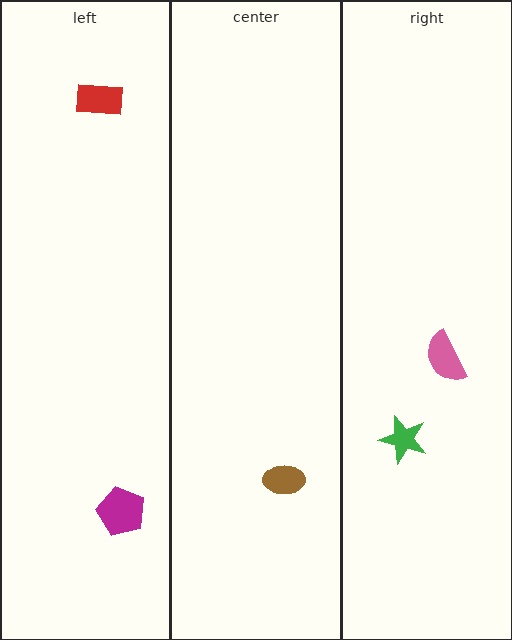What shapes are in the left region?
The magenta pentagon, the red rectangle.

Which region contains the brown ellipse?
The center region.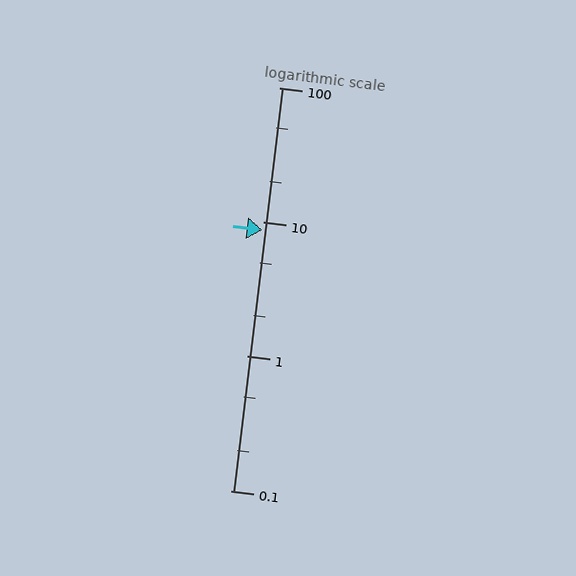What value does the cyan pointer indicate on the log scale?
The pointer indicates approximately 8.7.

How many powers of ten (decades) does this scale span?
The scale spans 3 decades, from 0.1 to 100.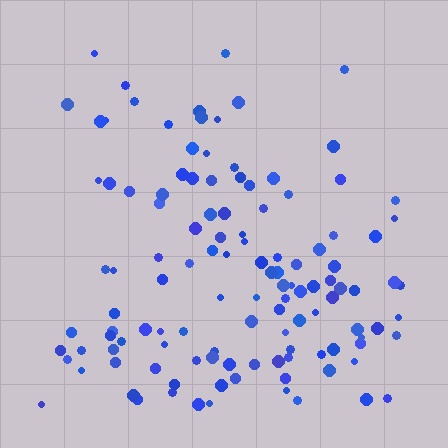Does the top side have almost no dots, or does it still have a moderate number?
Still a moderate number, just noticeably fewer than the bottom.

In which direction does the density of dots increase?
From top to bottom, with the bottom side densest.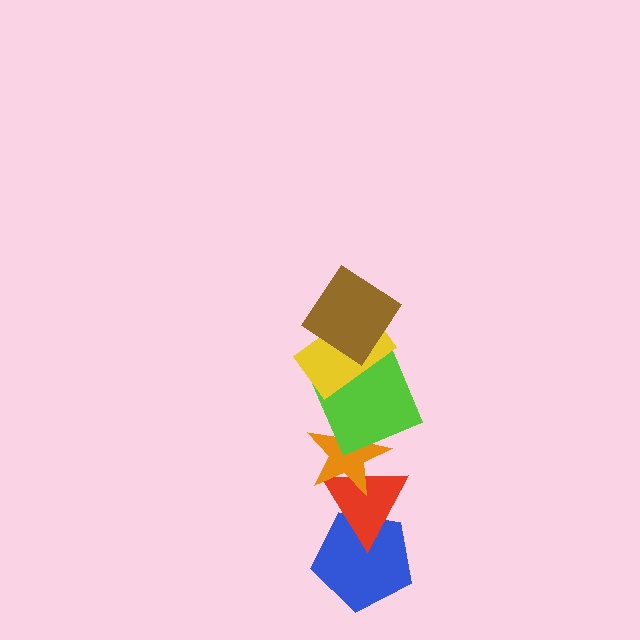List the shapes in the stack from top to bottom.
From top to bottom: the brown diamond, the yellow rectangle, the lime square, the orange star, the red triangle, the blue pentagon.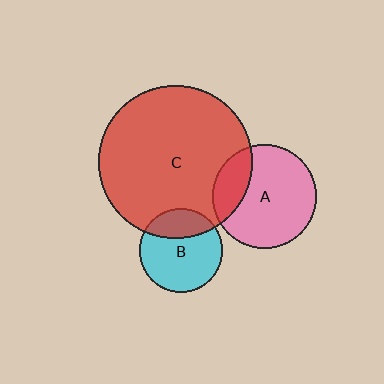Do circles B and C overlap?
Yes.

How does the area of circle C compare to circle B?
Approximately 3.4 times.